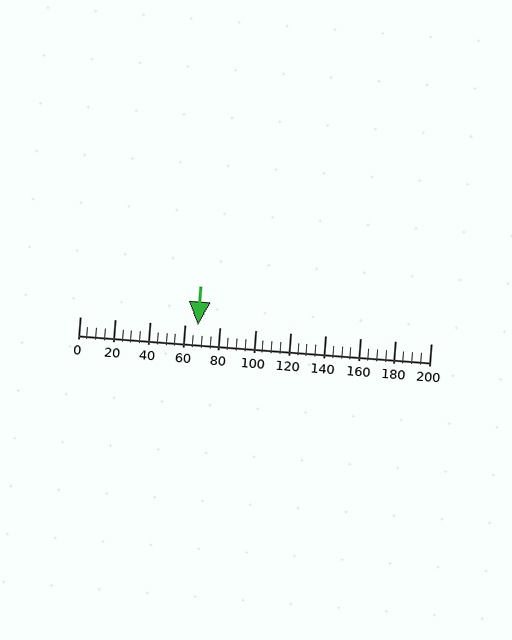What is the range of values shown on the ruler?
The ruler shows values from 0 to 200.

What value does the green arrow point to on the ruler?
The green arrow points to approximately 67.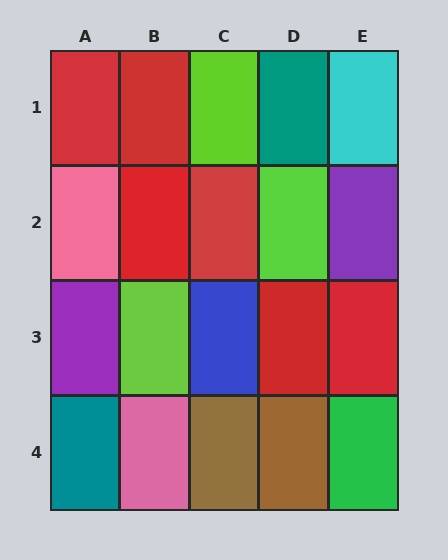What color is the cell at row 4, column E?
Green.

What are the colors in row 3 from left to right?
Purple, lime, blue, red, red.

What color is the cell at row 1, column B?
Red.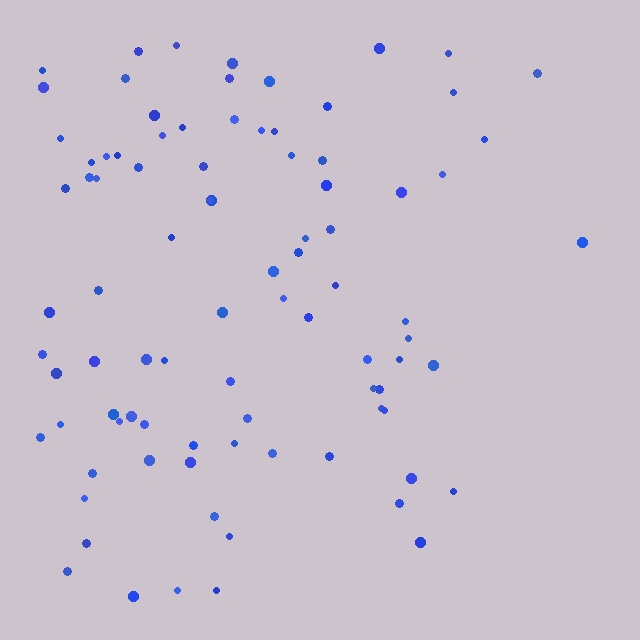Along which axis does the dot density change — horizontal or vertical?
Horizontal.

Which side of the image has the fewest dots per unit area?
The right.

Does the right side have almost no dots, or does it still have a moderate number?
Still a moderate number, just noticeably fewer than the left.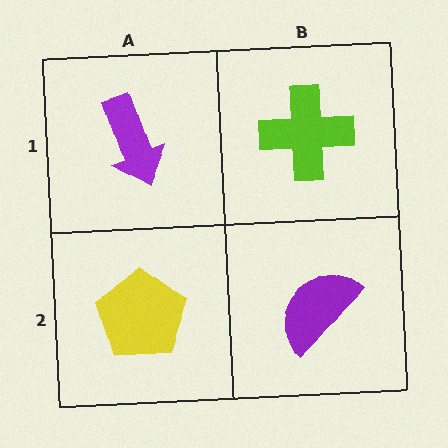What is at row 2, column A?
A yellow pentagon.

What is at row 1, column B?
A lime cross.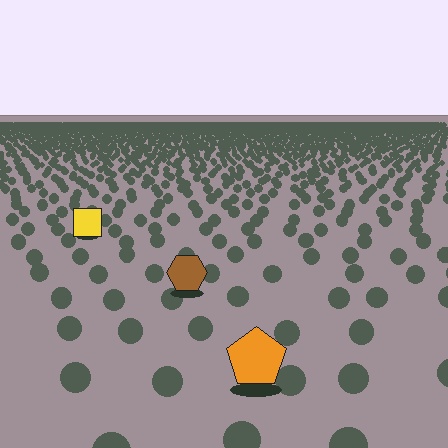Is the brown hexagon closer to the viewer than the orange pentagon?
No. The orange pentagon is closer — you can tell from the texture gradient: the ground texture is coarser near it.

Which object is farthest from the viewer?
The yellow square is farthest from the viewer. It appears smaller and the ground texture around it is denser.